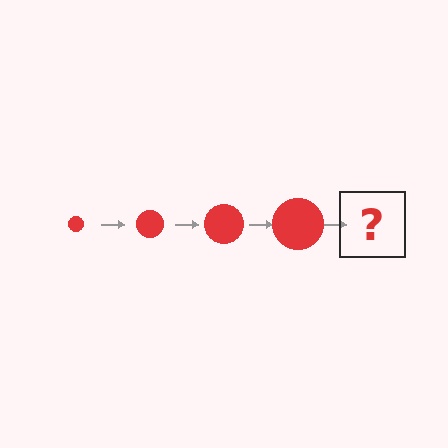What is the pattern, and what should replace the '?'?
The pattern is that the circle gets progressively larger each step. The '?' should be a red circle, larger than the previous one.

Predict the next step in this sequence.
The next step is a red circle, larger than the previous one.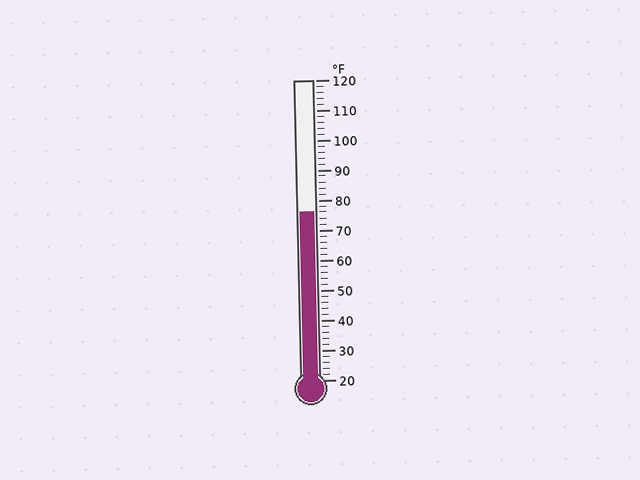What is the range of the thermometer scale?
The thermometer scale ranges from 20°F to 120°F.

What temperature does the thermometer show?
The thermometer shows approximately 76°F.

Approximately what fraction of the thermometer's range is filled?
The thermometer is filled to approximately 55% of its range.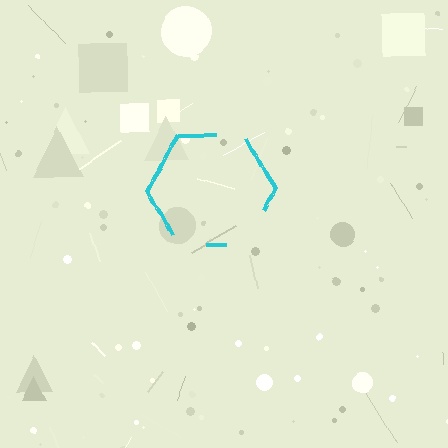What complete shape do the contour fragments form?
The contour fragments form a hexagon.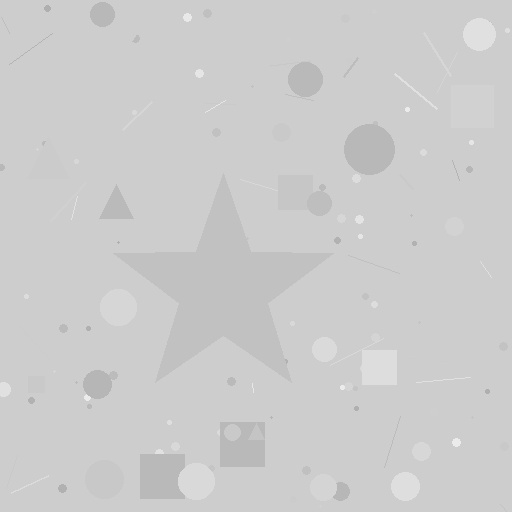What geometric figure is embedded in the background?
A star is embedded in the background.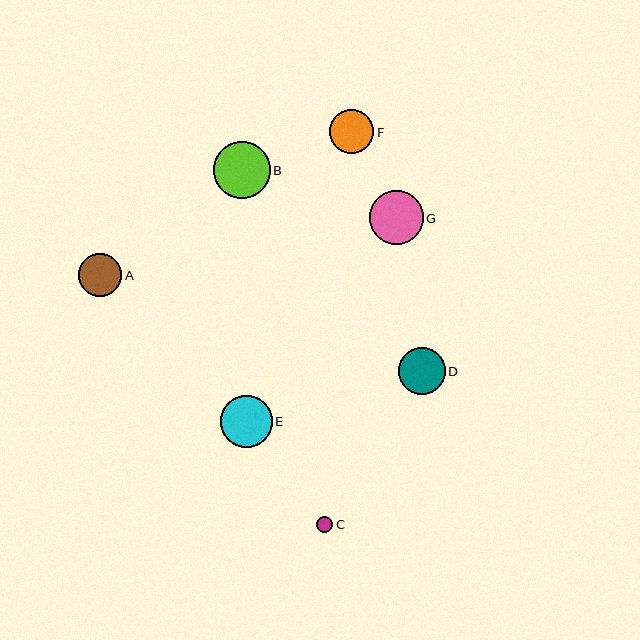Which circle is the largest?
Circle B is the largest with a size of approximately 57 pixels.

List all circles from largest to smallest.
From largest to smallest: B, G, E, D, F, A, C.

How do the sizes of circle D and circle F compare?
Circle D and circle F are approximately the same size.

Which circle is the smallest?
Circle C is the smallest with a size of approximately 17 pixels.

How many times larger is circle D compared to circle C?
Circle D is approximately 2.8 times the size of circle C.